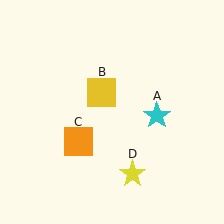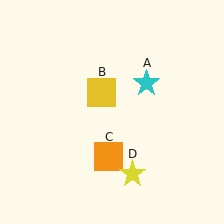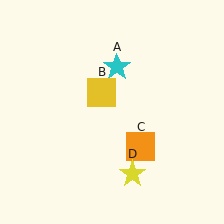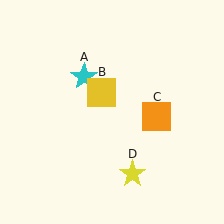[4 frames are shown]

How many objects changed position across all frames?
2 objects changed position: cyan star (object A), orange square (object C).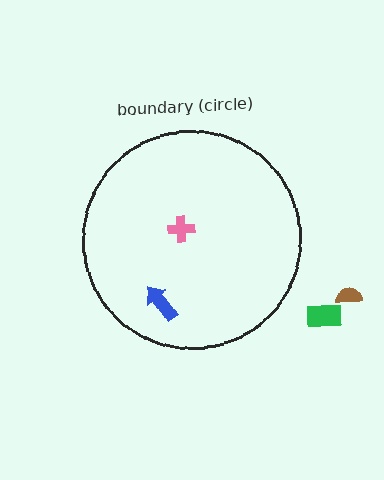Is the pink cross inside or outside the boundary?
Inside.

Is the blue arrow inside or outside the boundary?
Inside.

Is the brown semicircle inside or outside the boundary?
Outside.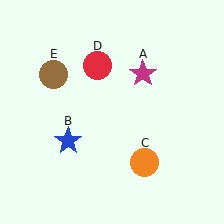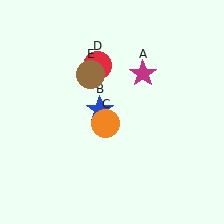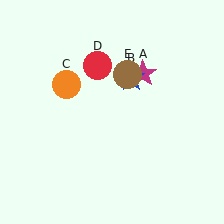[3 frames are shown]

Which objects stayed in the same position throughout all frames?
Magenta star (object A) and red circle (object D) remained stationary.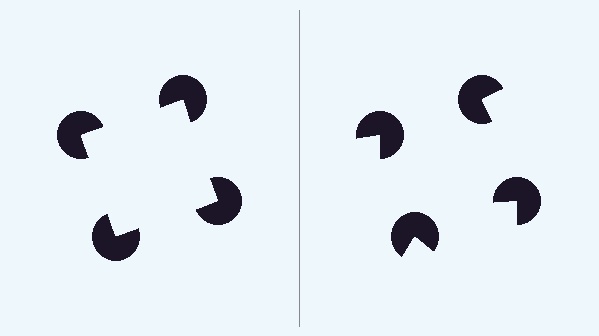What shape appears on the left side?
An illusory square.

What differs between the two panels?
The pac-man discs are positioned identically on both sides; only the wedge orientations differ. On the left they align to a square; on the right they are misaligned.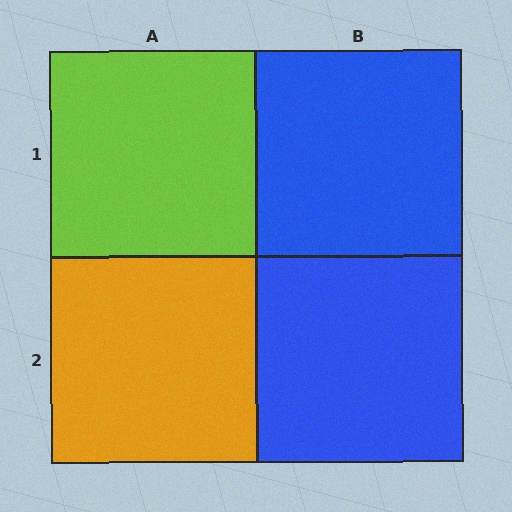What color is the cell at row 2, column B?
Blue.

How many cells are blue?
2 cells are blue.